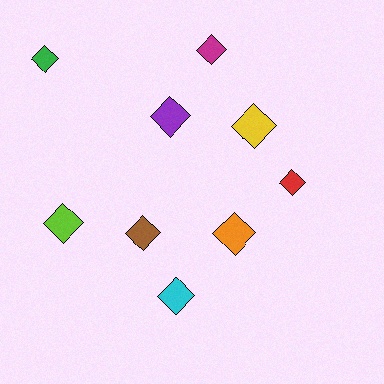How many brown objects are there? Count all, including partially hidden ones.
There is 1 brown object.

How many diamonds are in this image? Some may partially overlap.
There are 9 diamonds.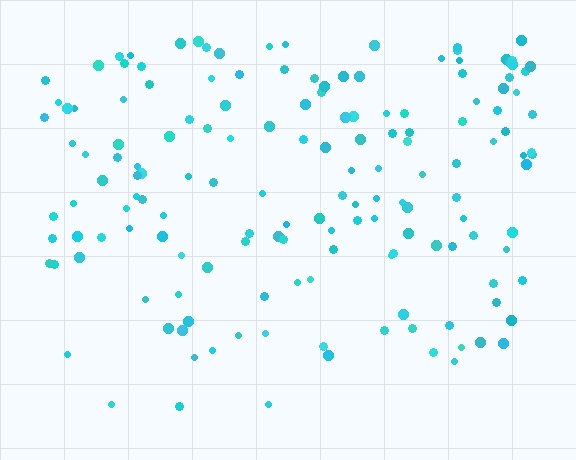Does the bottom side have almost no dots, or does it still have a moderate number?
Still a moderate number, just noticeably fewer than the top.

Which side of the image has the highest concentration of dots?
The top.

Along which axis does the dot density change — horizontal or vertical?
Vertical.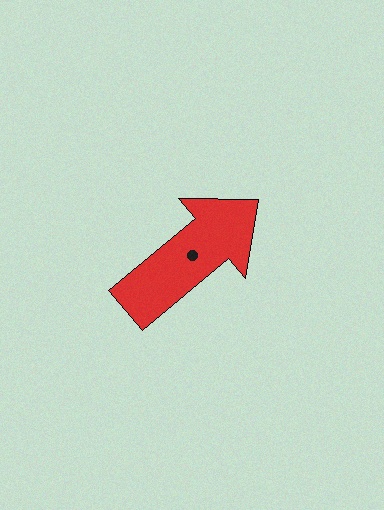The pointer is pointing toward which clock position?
Roughly 2 o'clock.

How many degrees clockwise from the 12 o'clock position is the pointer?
Approximately 50 degrees.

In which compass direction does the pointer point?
Northeast.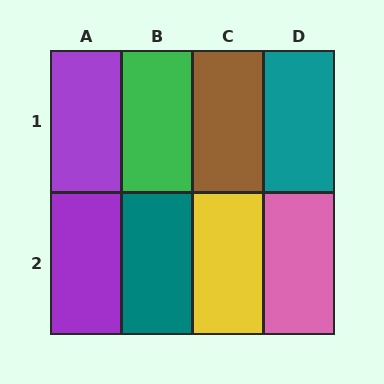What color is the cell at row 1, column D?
Teal.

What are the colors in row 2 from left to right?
Purple, teal, yellow, pink.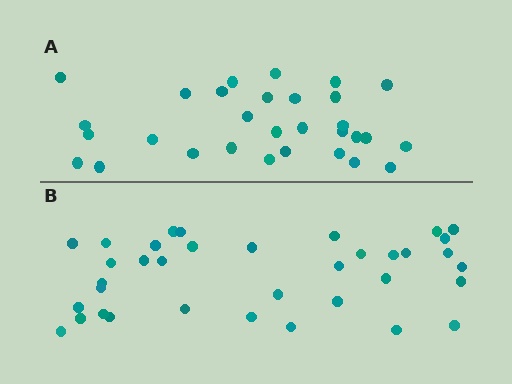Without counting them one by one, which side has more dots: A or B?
Region B (the bottom region) has more dots.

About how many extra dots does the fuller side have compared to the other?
Region B has about 6 more dots than region A.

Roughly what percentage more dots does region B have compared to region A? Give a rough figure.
About 20% more.